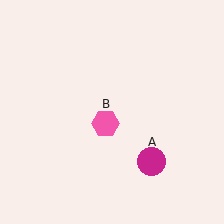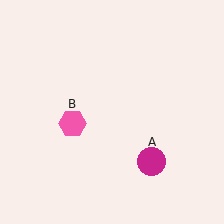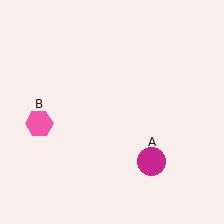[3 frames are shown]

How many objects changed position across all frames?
1 object changed position: pink hexagon (object B).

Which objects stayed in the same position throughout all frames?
Magenta circle (object A) remained stationary.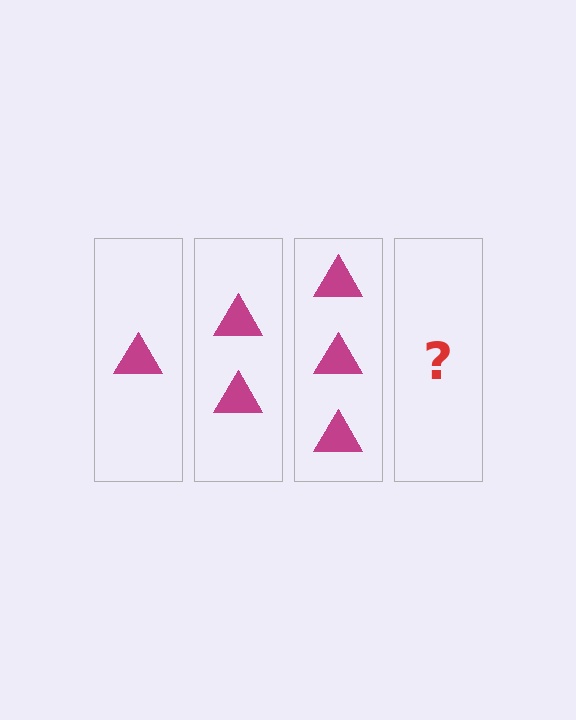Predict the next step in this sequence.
The next step is 4 triangles.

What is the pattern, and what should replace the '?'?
The pattern is that each step adds one more triangle. The '?' should be 4 triangles.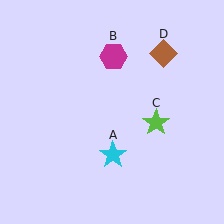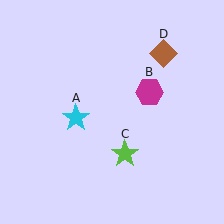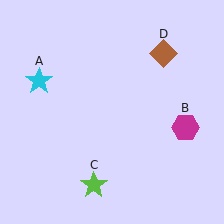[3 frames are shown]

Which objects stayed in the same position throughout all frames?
Brown diamond (object D) remained stationary.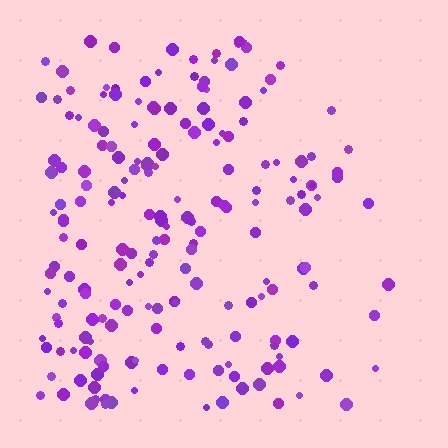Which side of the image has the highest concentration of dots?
The left.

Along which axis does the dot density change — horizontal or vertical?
Horizontal.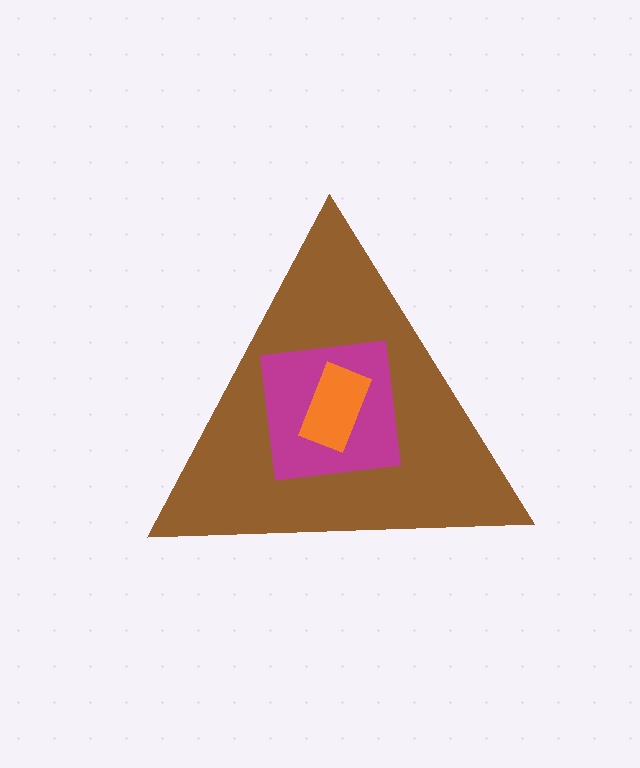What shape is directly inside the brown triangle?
The magenta square.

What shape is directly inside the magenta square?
The orange rectangle.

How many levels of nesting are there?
3.